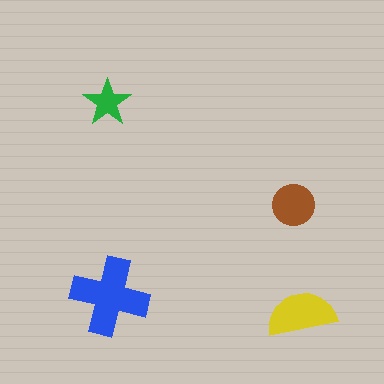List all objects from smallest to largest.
The green star, the brown circle, the yellow semicircle, the blue cross.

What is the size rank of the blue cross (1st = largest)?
1st.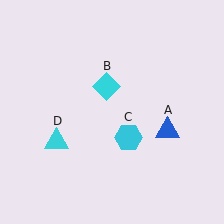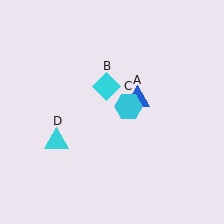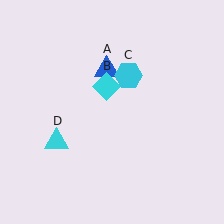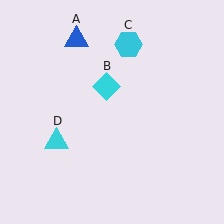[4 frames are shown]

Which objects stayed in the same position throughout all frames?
Cyan diamond (object B) and cyan triangle (object D) remained stationary.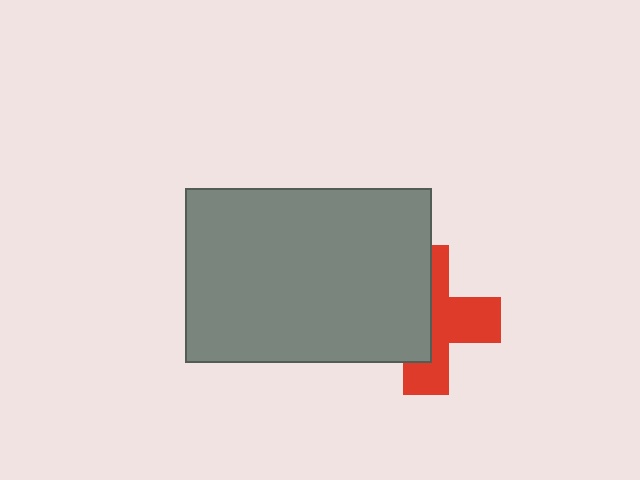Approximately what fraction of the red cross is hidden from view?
Roughly 49% of the red cross is hidden behind the gray rectangle.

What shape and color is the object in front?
The object in front is a gray rectangle.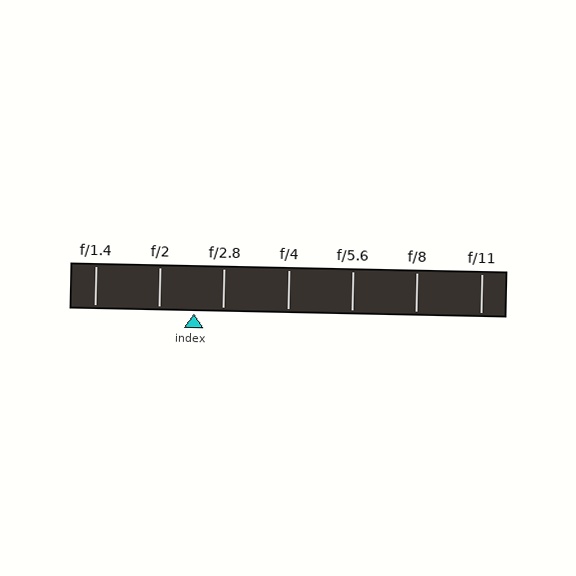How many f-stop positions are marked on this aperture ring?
There are 7 f-stop positions marked.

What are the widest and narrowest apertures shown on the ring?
The widest aperture shown is f/1.4 and the narrowest is f/11.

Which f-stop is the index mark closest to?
The index mark is closest to f/2.8.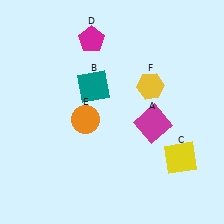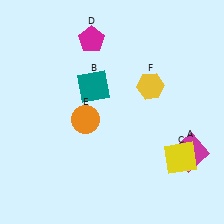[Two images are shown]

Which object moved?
The magenta square (A) moved right.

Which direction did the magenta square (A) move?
The magenta square (A) moved right.